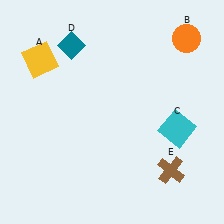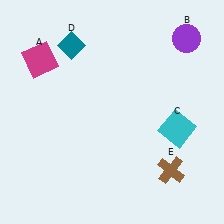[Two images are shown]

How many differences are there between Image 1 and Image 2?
There are 2 differences between the two images.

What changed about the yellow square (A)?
In Image 1, A is yellow. In Image 2, it changed to magenta.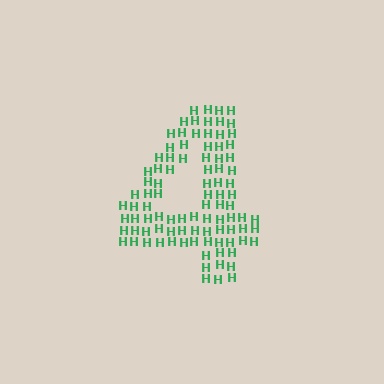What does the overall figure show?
The overall figure shows the digit 4.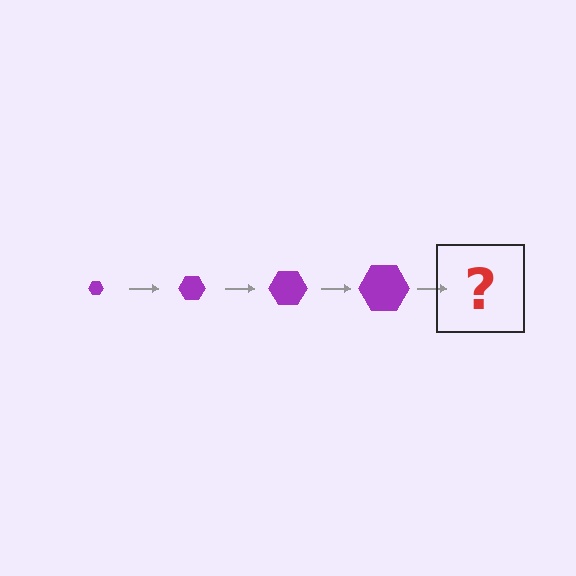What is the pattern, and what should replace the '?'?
The pattern is that the hexagon gets progressively larger each step. The '?' should be a purple hexagon, larger than the previous one.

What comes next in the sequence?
The next element should be a purple hexagon, larger than the previous one.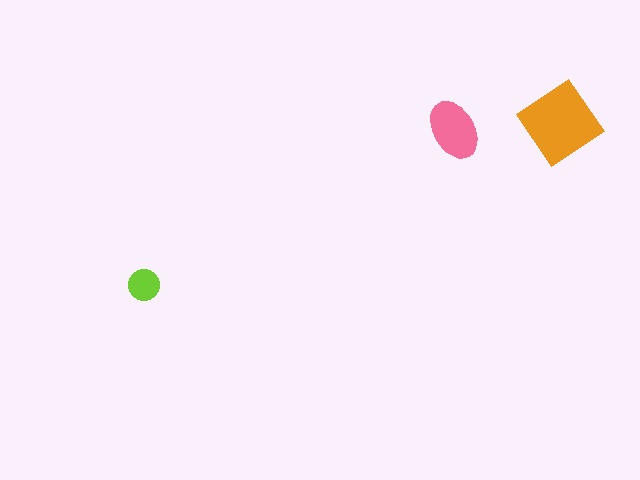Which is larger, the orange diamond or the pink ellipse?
The orange diamond.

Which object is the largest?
The orange diamond.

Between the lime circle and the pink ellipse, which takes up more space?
The pink ellipse.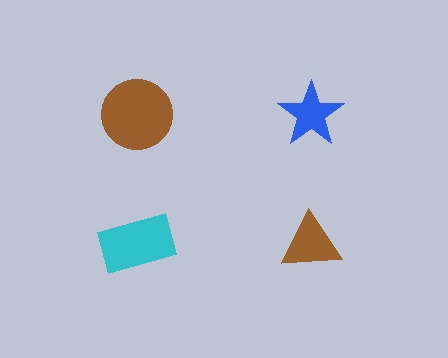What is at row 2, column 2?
A brown triangle.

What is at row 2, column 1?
A cyan rectangle.